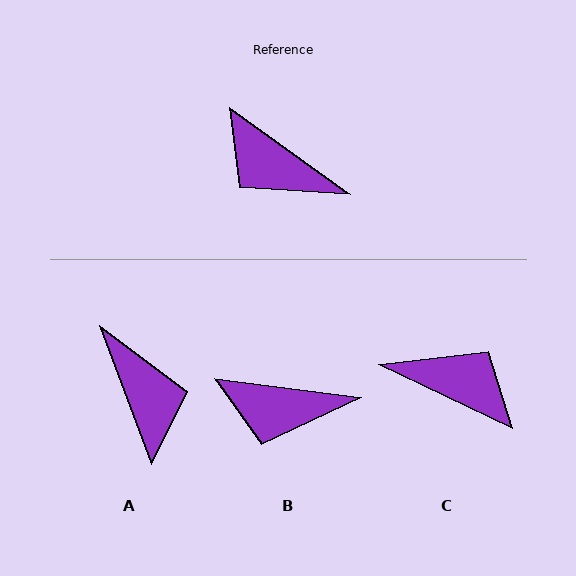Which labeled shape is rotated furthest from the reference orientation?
C, about 170 degrees away.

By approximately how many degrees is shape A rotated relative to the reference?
Approximately 146 degrees counter-clockwise.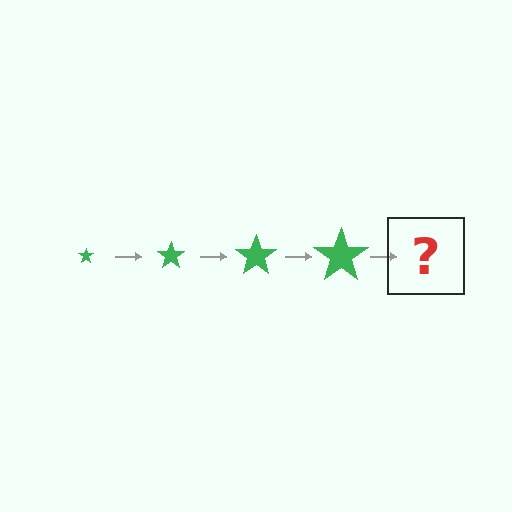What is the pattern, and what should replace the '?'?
The pattern is that the star gets progressively larger each step. The '?' should be a green star, larger than the previous one.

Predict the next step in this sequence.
The next step is a green star, larger than the previous one.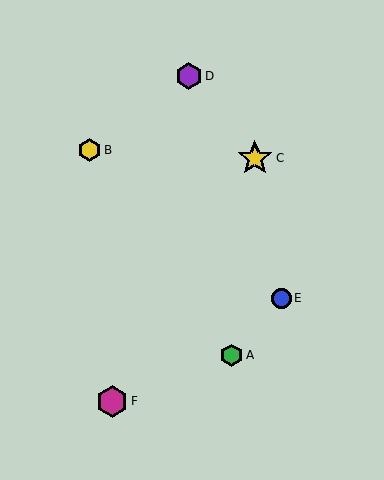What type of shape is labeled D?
Shape D is a purple hexagon.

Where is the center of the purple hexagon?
The center of the purple hexagon is at (189, 76).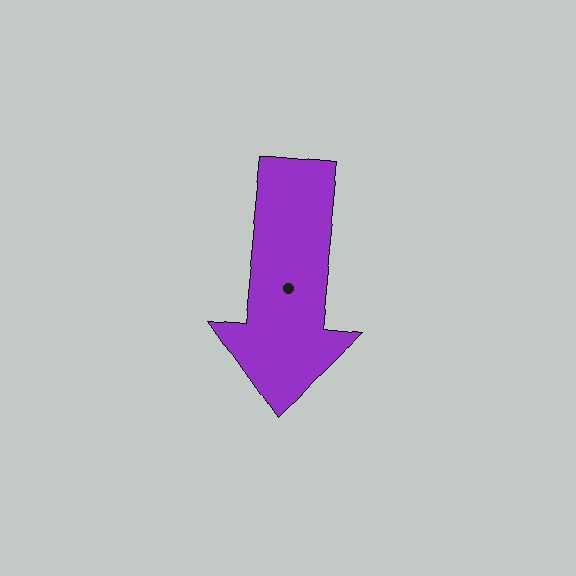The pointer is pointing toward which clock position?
Roughly 6 o'clock.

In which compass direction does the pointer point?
South.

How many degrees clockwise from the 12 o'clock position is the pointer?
Approximately 186 degrees.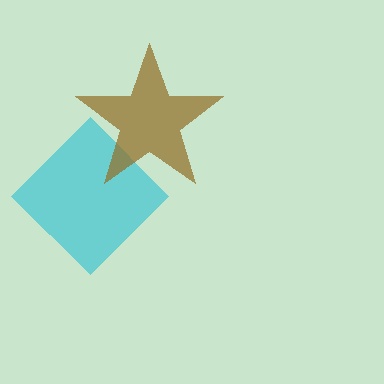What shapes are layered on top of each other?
The layered shapes are: a cyan diamond, a brown star.